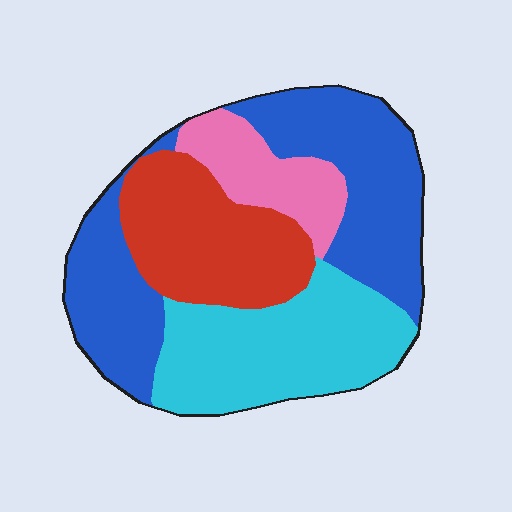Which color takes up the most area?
Blue, at roughly 40%.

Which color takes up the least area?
Pink, at roughly 10%.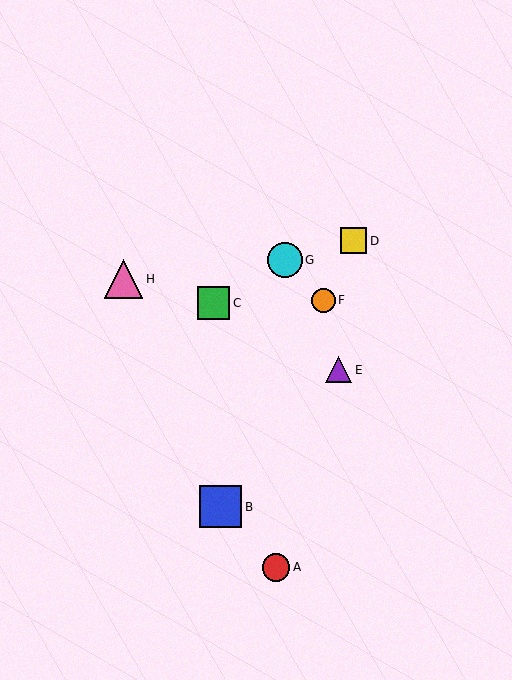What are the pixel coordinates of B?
Object B is at (220, 507).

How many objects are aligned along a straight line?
3 objects (B, D, F) are aligned along a straight line.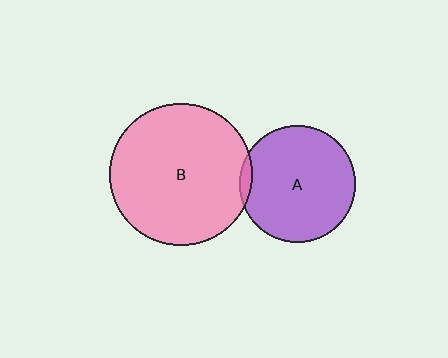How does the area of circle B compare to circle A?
Approximately 1.5 times.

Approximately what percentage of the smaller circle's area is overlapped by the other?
Approximately 5%.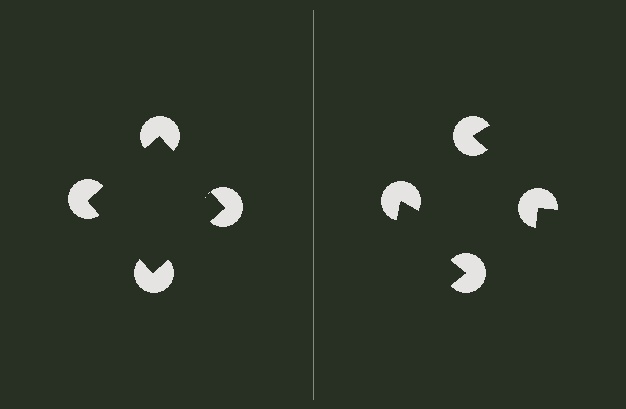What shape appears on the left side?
An illusory square.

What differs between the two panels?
The pac-man discs are positioned identically on both sides; only the wedge orientations differ. On the left they align to a square; on the right they are misaligned.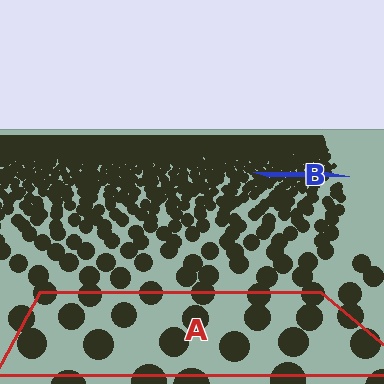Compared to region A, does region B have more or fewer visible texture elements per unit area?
Region B has more texture elements per unit area — they are packed more densely because it is farther away.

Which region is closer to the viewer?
Region A is closer. The texture elements there are larger and more spread out.